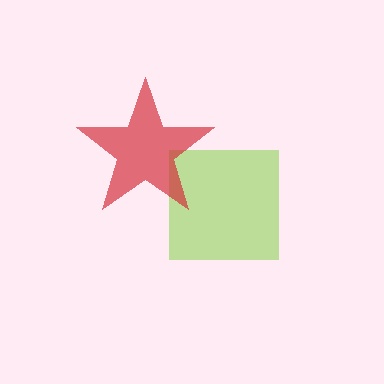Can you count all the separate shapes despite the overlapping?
Yes, there are 2 separate shapes.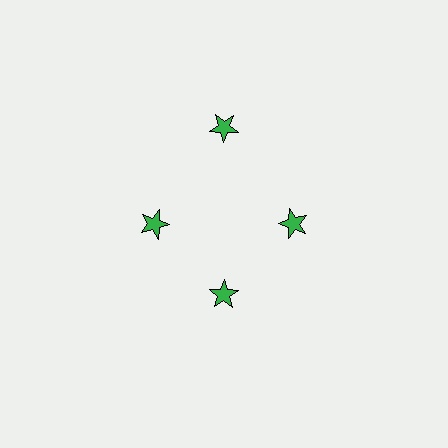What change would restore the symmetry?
The symmetry would be restored by moving it inward, back onto the ring so that all 4 stars sit at equal angles and equal distance from the center.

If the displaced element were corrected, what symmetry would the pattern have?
It would have 4-fold rotational symmetry — the pattern would map onto itself every 90 degrees.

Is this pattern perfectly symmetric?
No. The 4 green stars are arranged in a ring, but one element near the 12 o'clock position is pushed outward from the center, breaking the 4-fold rotational symmetry.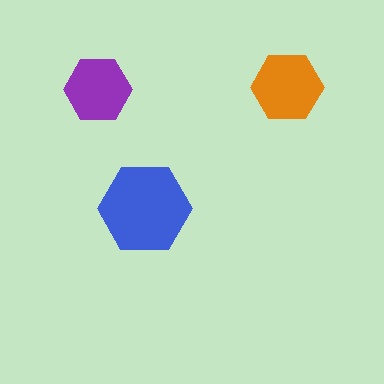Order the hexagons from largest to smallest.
the blue one, the orange one, the purple one.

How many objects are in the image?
There are 3 objects in the image.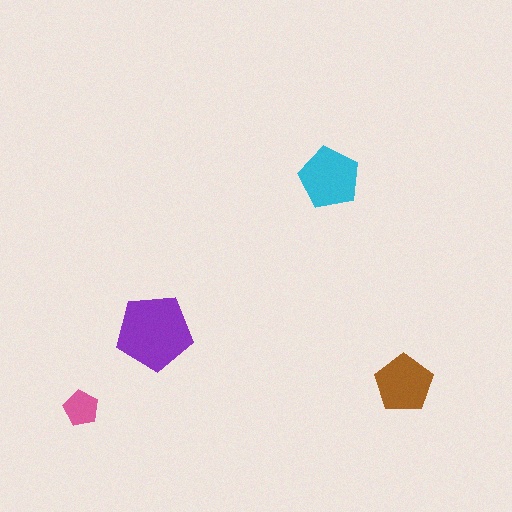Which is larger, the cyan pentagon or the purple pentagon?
The purple one.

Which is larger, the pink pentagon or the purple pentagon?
The purple one.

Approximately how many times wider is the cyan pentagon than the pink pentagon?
About 1.5 times wider.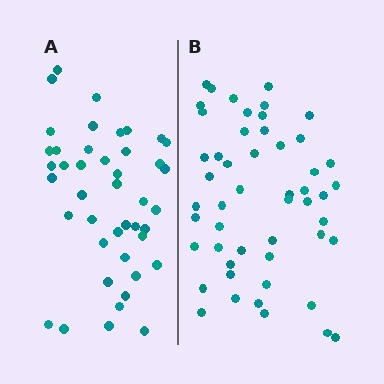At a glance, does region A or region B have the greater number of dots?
Region B (the right region) has more dots.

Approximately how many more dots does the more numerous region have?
Region B has roughly 8 or so more dots than region A.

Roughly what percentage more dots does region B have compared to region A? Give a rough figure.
About 20% more.